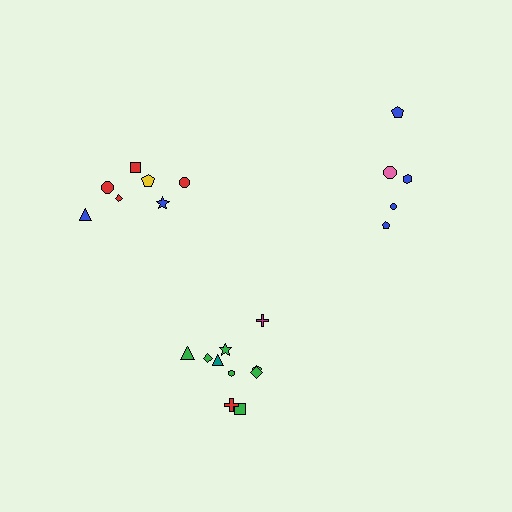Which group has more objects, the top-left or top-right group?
The top-left group.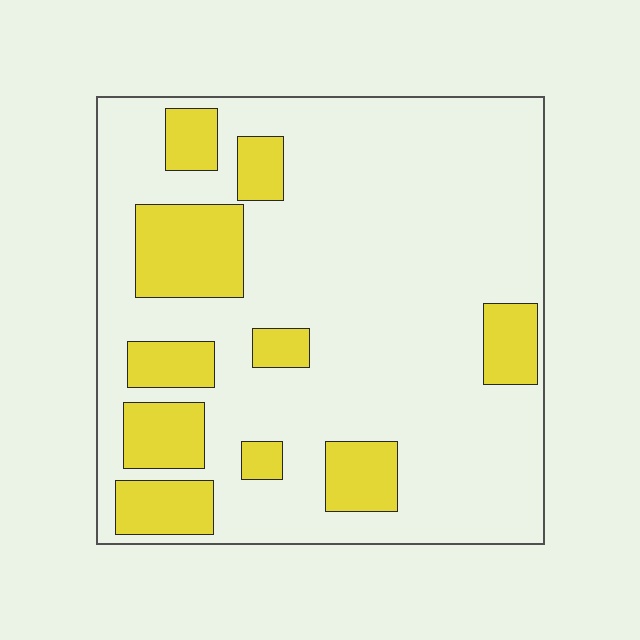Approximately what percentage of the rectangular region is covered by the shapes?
Approximately 25%.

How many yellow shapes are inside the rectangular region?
10.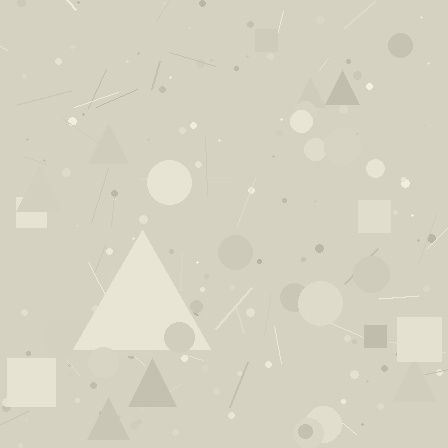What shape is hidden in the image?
A triangle is hidden in the image.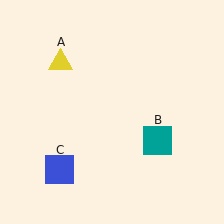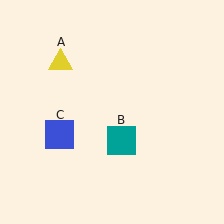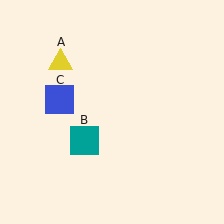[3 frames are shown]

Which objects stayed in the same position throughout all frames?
Yellow triangle (object A) remained stationary.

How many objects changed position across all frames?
2 objects changed position: teal square (object B), blue square (object C).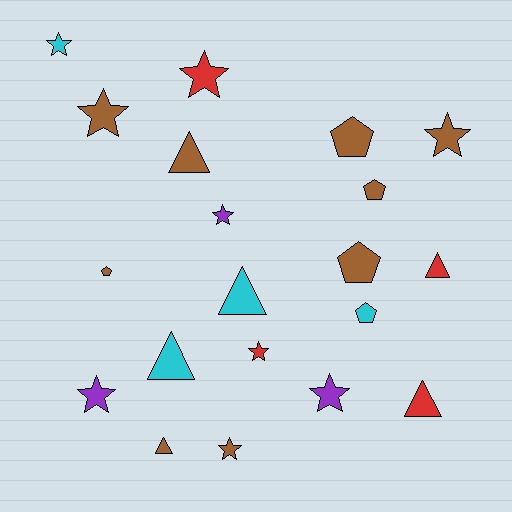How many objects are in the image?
There are 20 objects.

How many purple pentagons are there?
There are no purple pentagons.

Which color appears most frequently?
Brown, with 9 objects.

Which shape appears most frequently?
Star, with 9 objects.